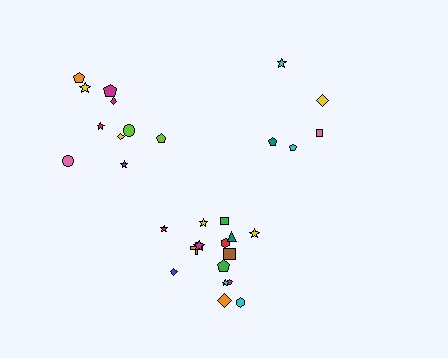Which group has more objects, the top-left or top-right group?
The top-left group.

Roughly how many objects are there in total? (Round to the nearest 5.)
Roughly 30 objects in total.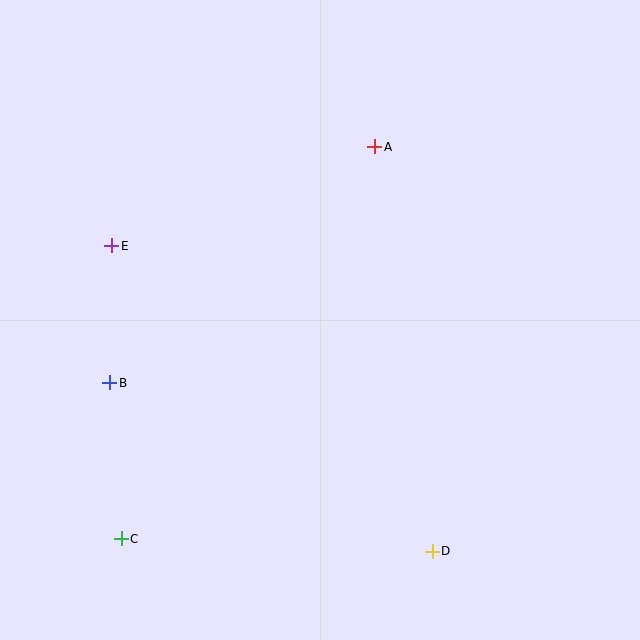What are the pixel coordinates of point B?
Point B is at (110, 383).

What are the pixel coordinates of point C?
Point C is at (121, 539).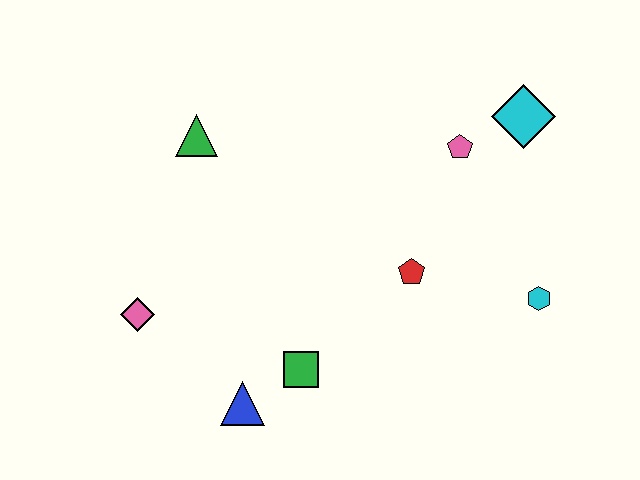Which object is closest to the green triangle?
The pink diamond is closest to the green triangle.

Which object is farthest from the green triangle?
The cyan hexagon is farthest from the green triangle.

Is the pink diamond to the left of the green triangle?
Yes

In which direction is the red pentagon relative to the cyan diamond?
The red pentagon is below the cyan diamond.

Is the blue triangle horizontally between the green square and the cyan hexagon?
No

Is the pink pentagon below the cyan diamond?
Yes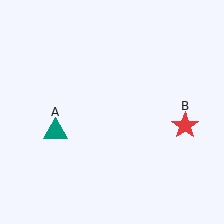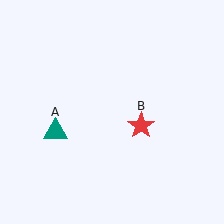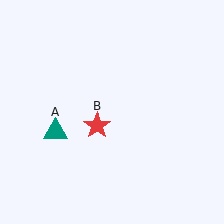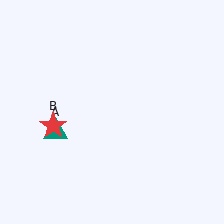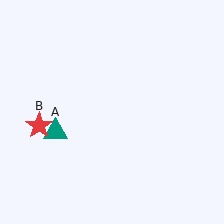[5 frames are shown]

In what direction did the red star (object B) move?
The red star (object B) moved left.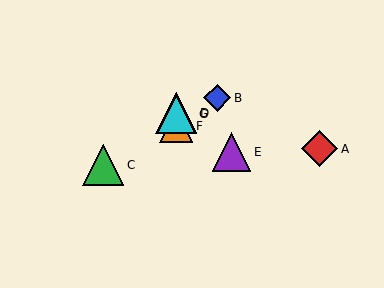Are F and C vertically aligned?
No, F is at x≈176 and C is at x≈103.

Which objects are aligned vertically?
Objects D, F, G are aligned vertically.